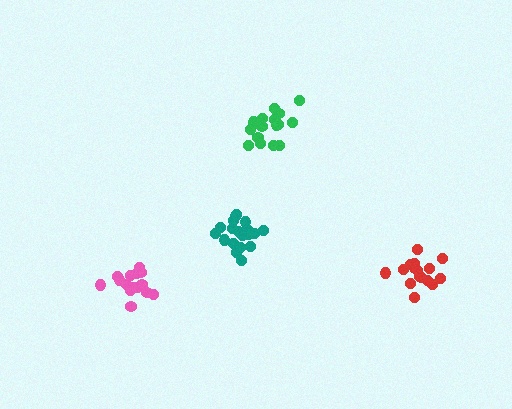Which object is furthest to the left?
The pink cluster is leftmost.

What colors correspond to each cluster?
The clusters are colored: teal, red, pink, green.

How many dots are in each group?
Group 1: 20 dots, Group 2: 16 dots, Group 3: 15 dots, Group 4: 16 dots (67 total).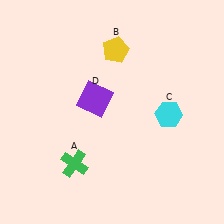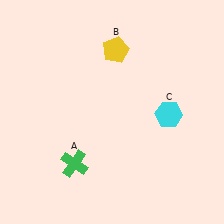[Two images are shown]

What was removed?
The purple square (D) was removed in Image 2.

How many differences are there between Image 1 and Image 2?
There is 1 difference between the two images.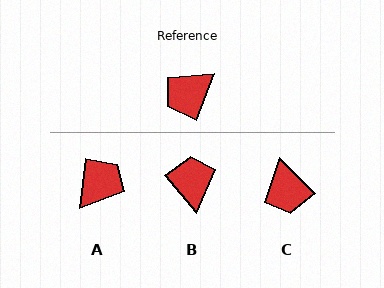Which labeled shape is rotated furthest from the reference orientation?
A, about 165 degrees away.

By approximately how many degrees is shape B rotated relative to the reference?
Approximately 119 degrees clockwise.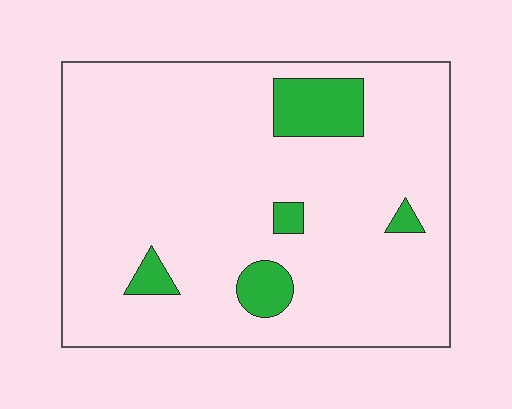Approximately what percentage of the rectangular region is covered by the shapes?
Approximately 10%.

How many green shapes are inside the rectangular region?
5.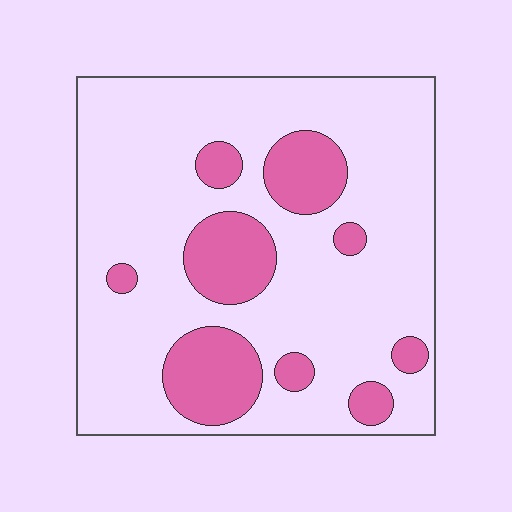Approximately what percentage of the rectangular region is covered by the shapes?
Approximately 20%.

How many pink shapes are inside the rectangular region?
9.